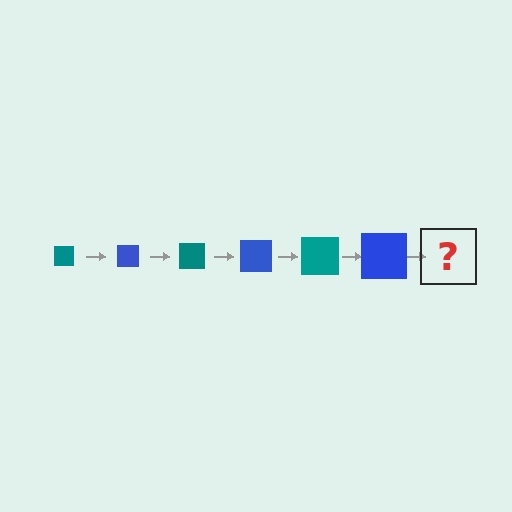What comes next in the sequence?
The next element should be a teal square, larger than the previous one.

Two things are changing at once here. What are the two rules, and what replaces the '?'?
The two rules are that the square grows larger each step and the color cycles through teal and blue. The '?' should be a teal square, larger than the previous one.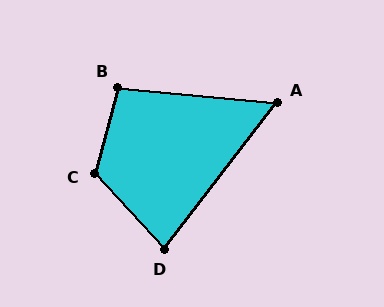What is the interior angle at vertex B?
Approximately 100 degrees (obtuse).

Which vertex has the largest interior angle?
C, at approximately 122 degrees.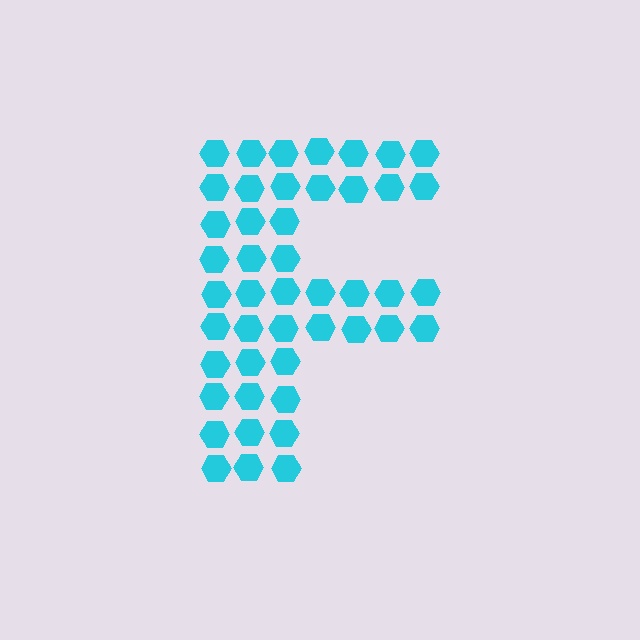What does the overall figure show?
The overall figure shows the letter F.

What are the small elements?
The small elements are hexagons.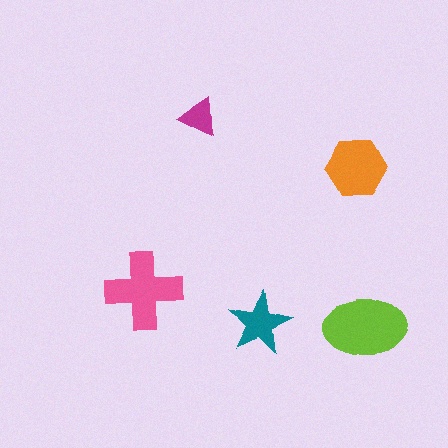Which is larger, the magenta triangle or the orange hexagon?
The orange hexagon.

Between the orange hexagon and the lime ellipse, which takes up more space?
The lime ellipse.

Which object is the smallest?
The magenta triangle.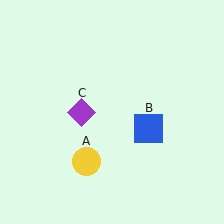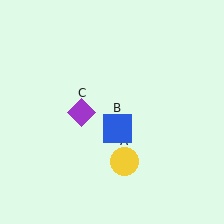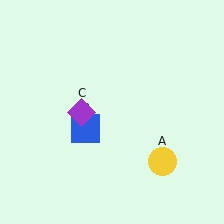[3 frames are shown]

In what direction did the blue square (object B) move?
The blue square (object B) moved left.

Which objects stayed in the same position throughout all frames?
Purple diamond (object C) remained stationary.